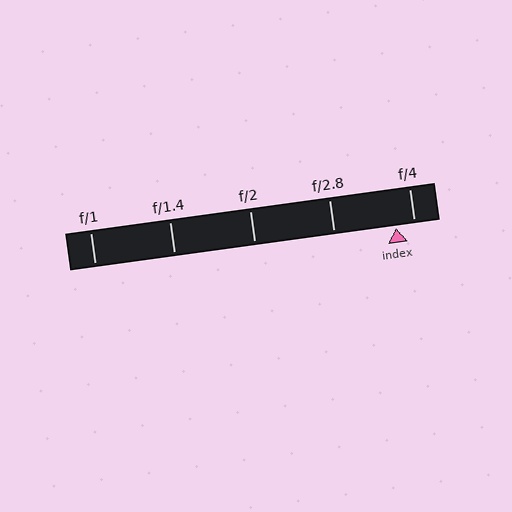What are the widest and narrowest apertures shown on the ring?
The widest aperture shown is f/1 and the narrowest is f/4.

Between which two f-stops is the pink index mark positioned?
The index mark is between f/2.8 and f/4.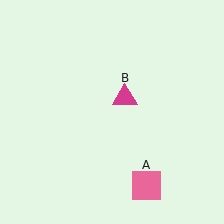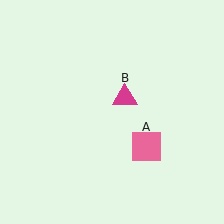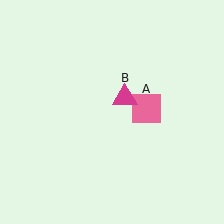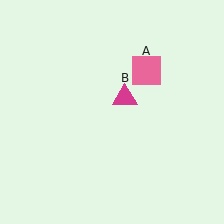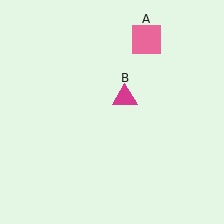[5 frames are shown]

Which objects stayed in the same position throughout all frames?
Magenta triangle (object B) remained stationary.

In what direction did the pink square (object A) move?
The pink square (object A) moved up.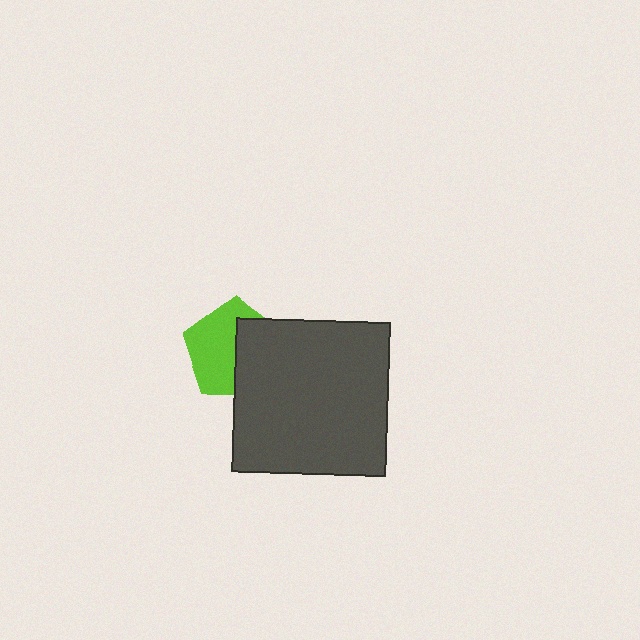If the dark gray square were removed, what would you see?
You would see the complete lime pentagon.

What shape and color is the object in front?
The object in front is a dark gray square.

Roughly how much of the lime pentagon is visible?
About half of it is visible (roughly 54%).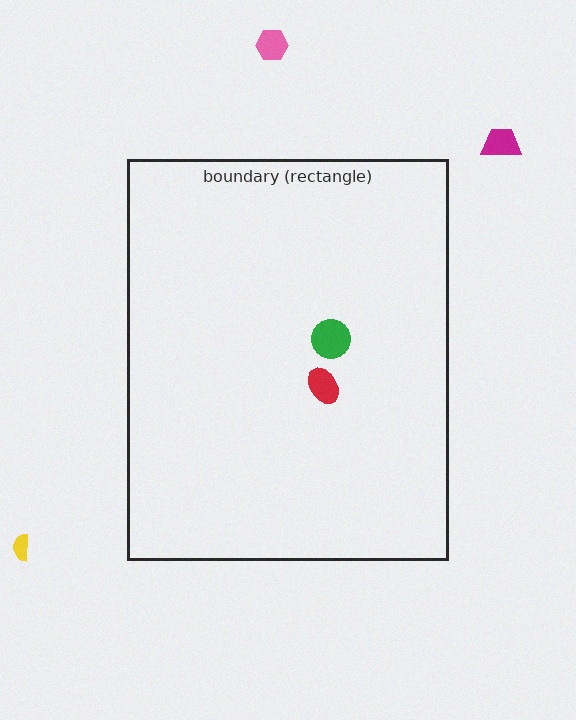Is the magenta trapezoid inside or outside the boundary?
Outside.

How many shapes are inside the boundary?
2 inside, 3 outside.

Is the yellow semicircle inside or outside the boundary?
Outside.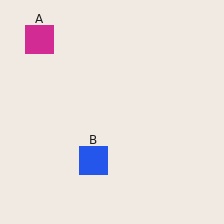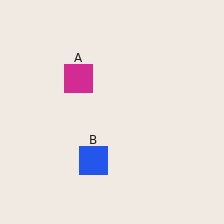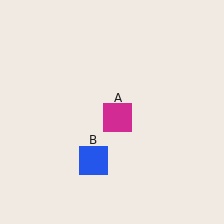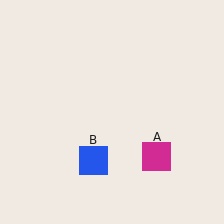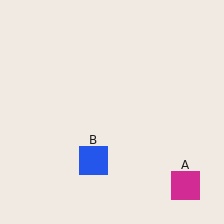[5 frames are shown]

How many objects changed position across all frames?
1 object changed position: magenta square (object A).